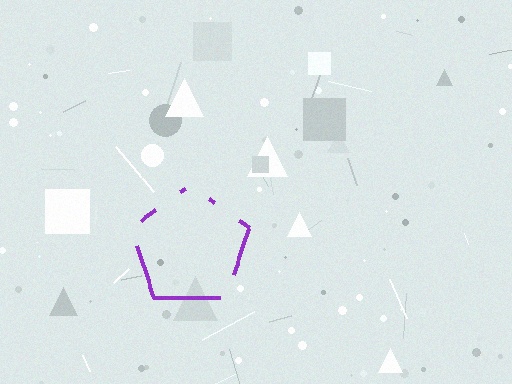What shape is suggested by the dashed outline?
The dashed outline suggests a pentagon.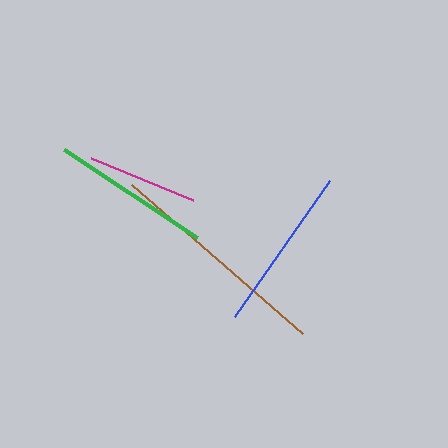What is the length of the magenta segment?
The magenta segment is approximately 110 pixels long.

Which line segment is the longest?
The brown line is the longest at approximately 227 pixels.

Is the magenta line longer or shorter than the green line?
The green line is longer than the magenta line.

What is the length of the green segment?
The green segment is approximately 160 pixels long.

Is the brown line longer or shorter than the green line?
The brown line is longer than the green line.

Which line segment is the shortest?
The magenta line is the shortest at approximately 110 pixels.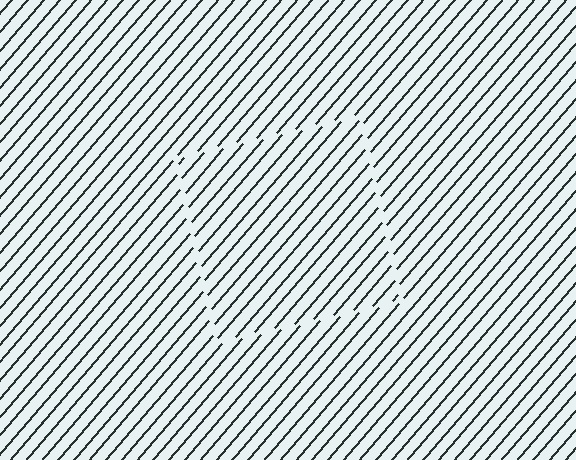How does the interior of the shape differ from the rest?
The interior of the shape contains the same grating, shifted by half a period — the contour is defined by the phase discontinuity where line-ends from the inner and outer gratings abut.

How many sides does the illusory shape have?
4 sides — the line-ends trace a square.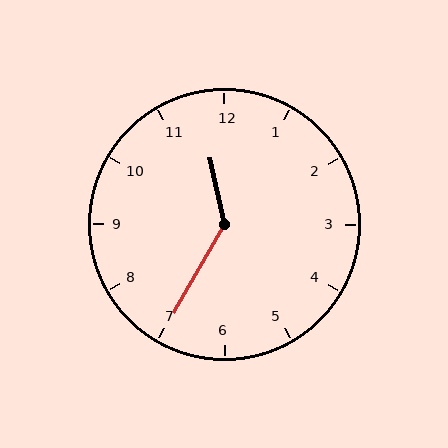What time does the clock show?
11:35.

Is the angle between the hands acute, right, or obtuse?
It is obtuse.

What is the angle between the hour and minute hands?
Approximately 138 degrees.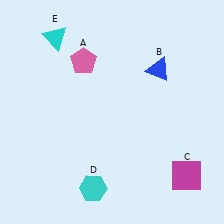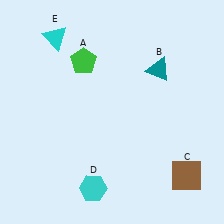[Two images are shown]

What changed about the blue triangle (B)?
In Image 1, B is blue. In Image 2, it changed to teal.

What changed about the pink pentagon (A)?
In Image 1, A is pink. In Image 2, it changed to green.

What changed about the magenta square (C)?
In Image 1, C is magenta. In Image 2, it changed to brown.